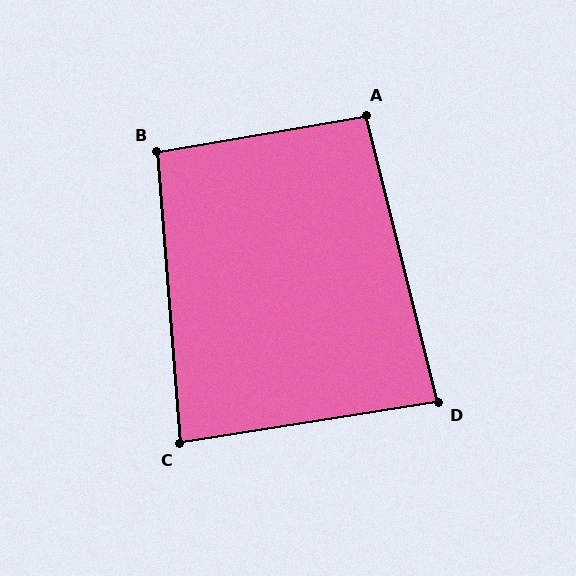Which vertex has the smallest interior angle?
D, at approximately 85 degrees.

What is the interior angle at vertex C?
Approximately 86 degrees (approximately right).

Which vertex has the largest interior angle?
B, at approximately 95 degrees.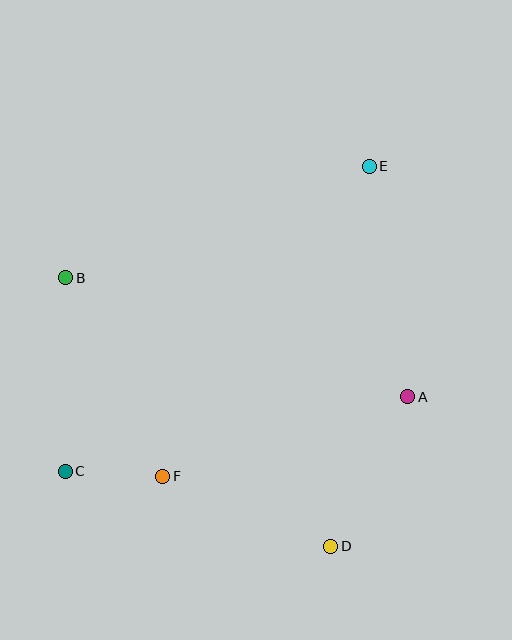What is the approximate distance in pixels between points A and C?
The distance between A and C is approximately 351 pixels.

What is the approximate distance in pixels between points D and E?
The distance between D and E is approximately 382 pixels.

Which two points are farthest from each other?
Points C and E are farthest from each other.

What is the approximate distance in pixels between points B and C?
The distance between B and C is approximately 194 pixels.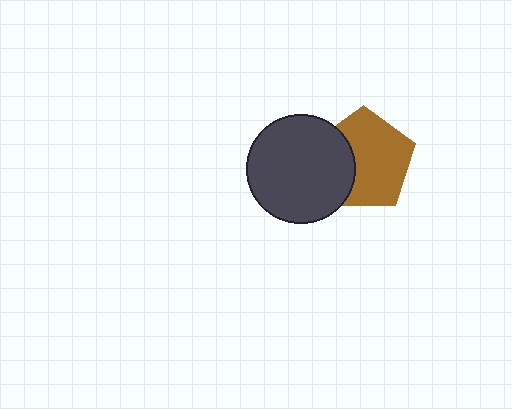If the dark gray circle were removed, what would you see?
You would see the complete brown pentagon.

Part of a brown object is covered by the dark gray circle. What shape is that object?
It is a pentagon.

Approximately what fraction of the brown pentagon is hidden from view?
Roughly 32% of the brown pentagon is hidden behind the dark gray circle.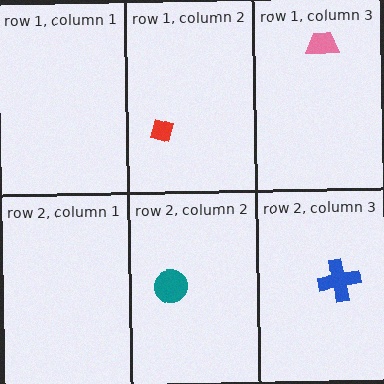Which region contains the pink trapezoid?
The row 1, column 3 region.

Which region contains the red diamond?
The row 1, column 2 region.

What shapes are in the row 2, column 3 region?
The blue cross.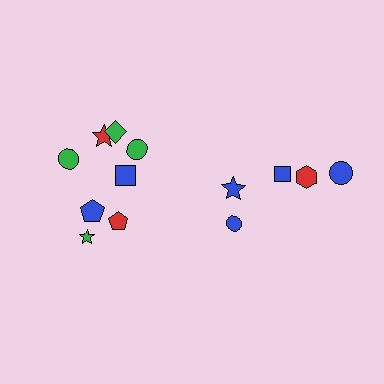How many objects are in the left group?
There are 8 objects.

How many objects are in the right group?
There are 5 objects.